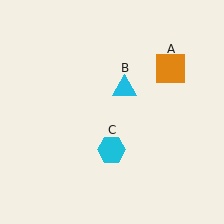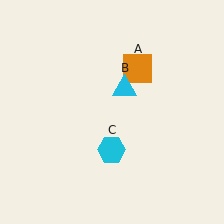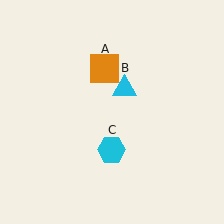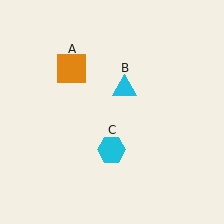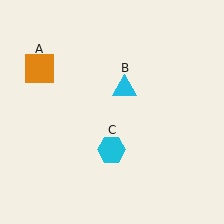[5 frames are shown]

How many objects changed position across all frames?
1 object changed position: orange square (object A).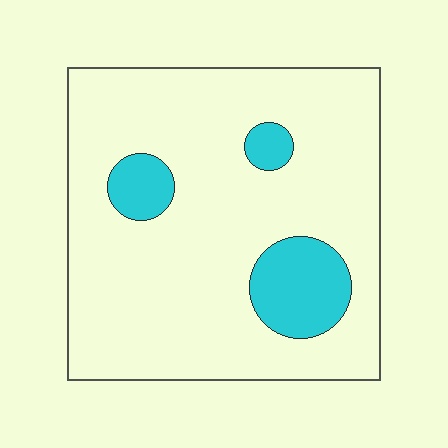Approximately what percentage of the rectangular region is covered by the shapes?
Approximately 15%.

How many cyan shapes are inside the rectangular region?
3.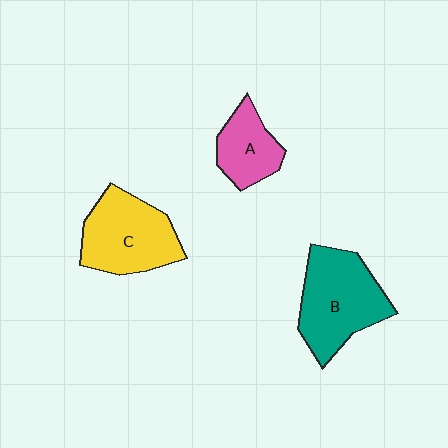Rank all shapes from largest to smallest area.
From largest to smallest: B (teal), C (yellow), A (pink).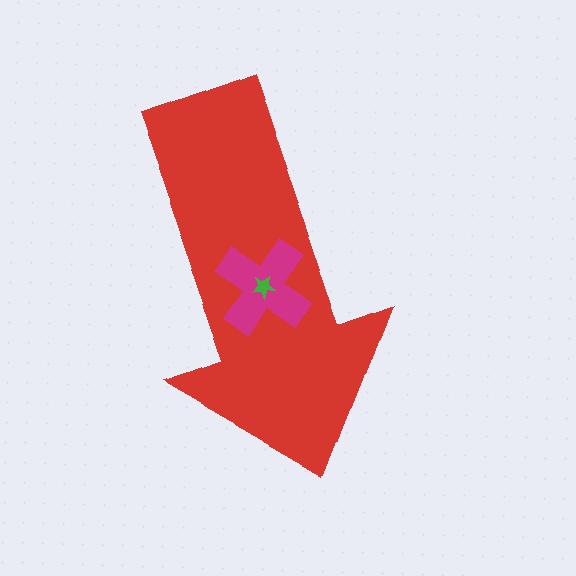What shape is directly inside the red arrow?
The magenta cross.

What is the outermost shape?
The red arrow.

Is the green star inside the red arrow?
Yes.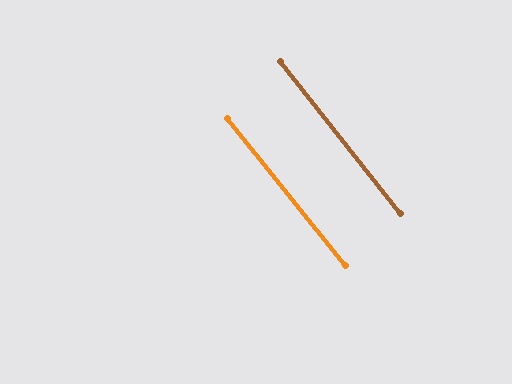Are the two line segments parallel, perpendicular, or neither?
Parallel — their directions differ by only 0.3°.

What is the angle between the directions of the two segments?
Approximately 0 degrees.